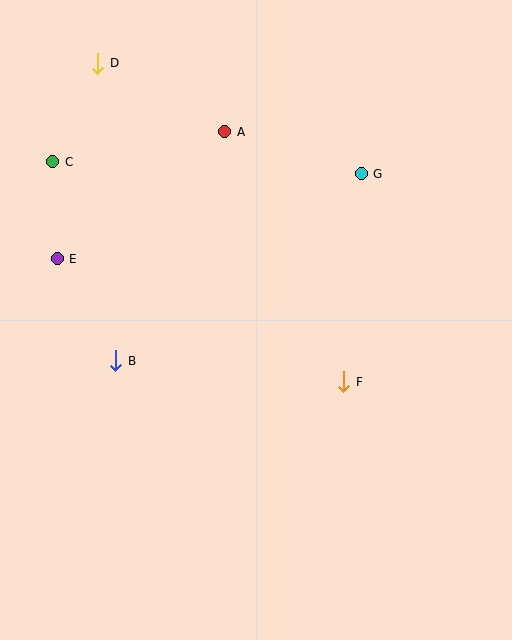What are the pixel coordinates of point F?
Point F is at (344, 382).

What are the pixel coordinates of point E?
Point E is at (57, 259).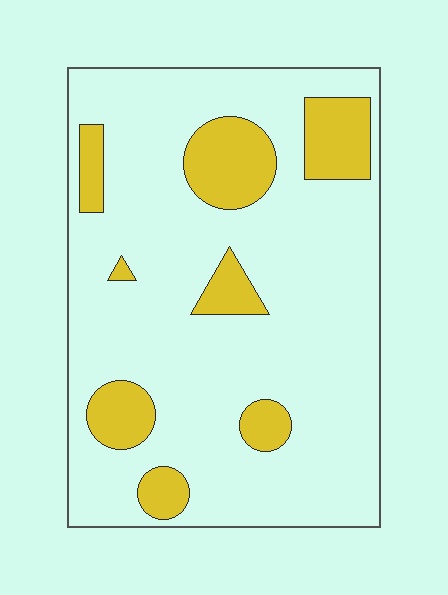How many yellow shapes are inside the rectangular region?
8.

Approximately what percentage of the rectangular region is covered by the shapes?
Approximately 20%.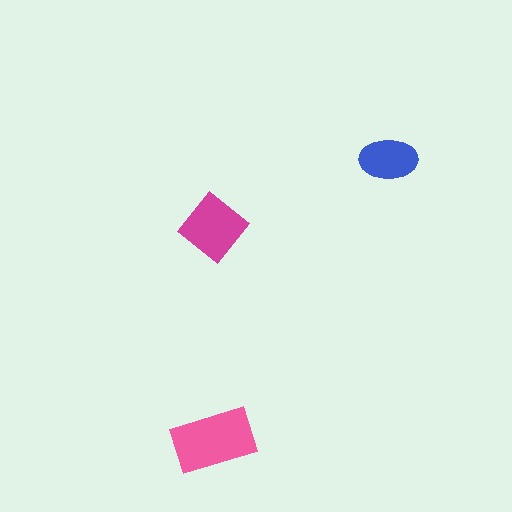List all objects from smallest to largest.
The blue ellipse, the magenta diamond, the pink rectangle.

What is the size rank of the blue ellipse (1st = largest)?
3rd.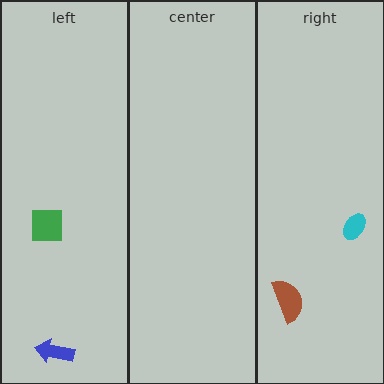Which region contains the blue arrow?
The left region.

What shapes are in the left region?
The blue arrow, the green square.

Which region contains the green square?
The left region.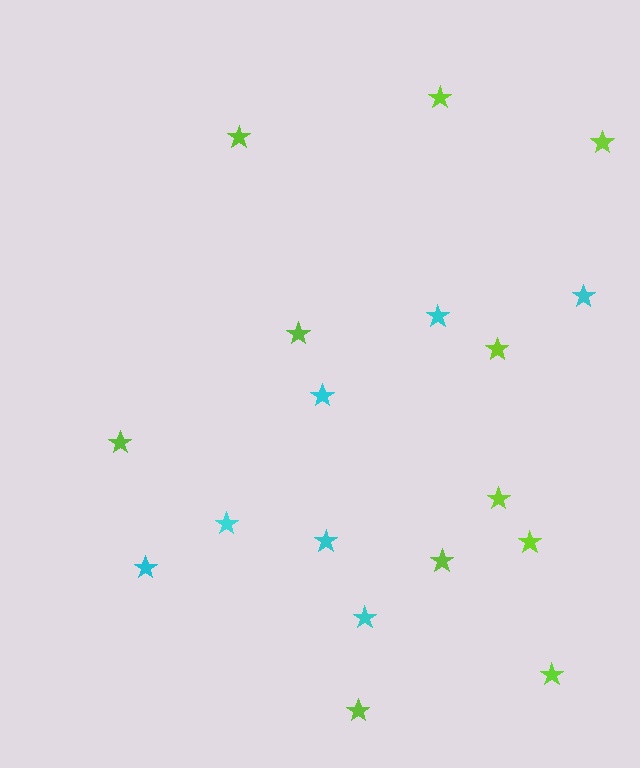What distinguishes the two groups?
There are 2 groups: one group of lime stars (11) and one group of cyan stars (7).